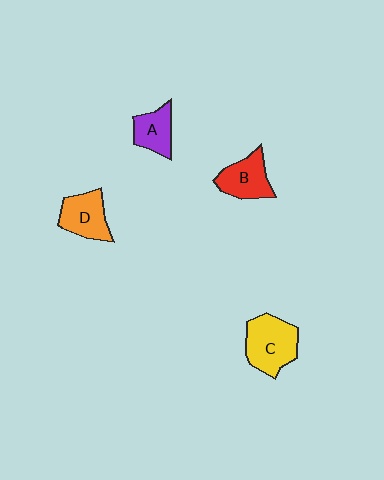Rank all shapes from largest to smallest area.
From largest to smallest: C (yellow), B (red), D (orange), A (purple).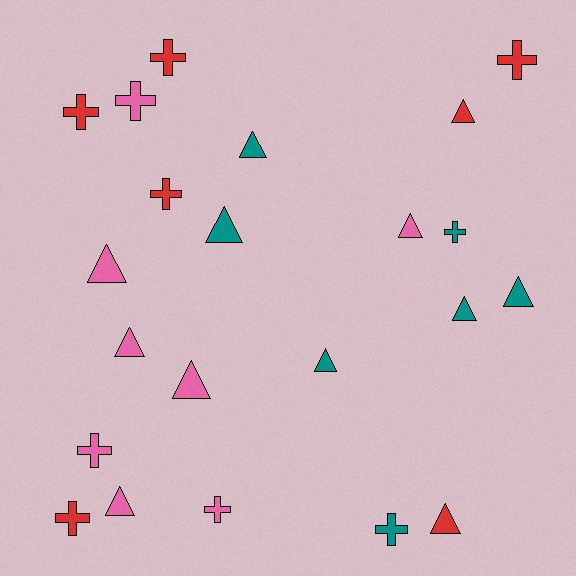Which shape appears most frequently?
Triangle, with 12 objects.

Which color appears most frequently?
Pink, with 8 objects.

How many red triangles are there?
There are 2 red triangles.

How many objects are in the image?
There are 22 objects.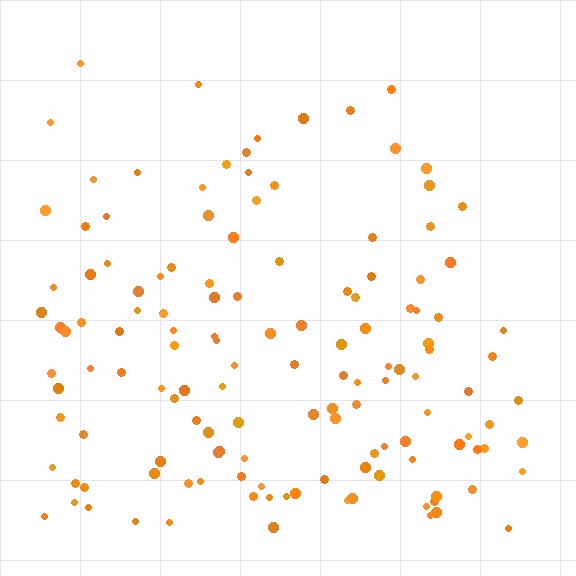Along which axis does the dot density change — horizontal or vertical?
Vertical.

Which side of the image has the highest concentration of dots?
The bottom.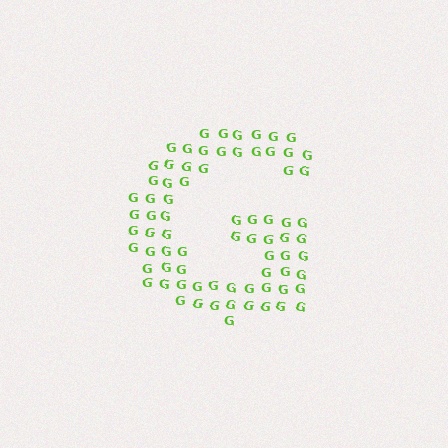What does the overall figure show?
The overall figure shows the letter G.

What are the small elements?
The small elements are letter G's.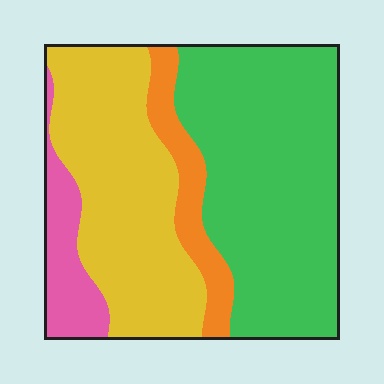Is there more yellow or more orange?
Yellow.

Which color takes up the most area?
Green, at roughly 45%.